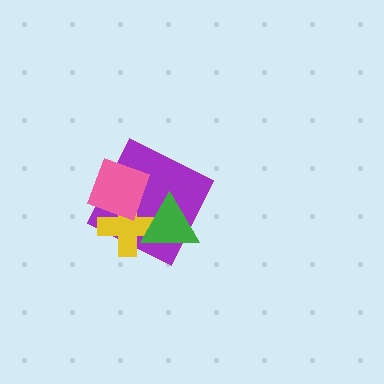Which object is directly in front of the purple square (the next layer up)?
The yellow cross is directly in front of the purple square.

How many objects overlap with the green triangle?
2 objects overlap with the green triangle.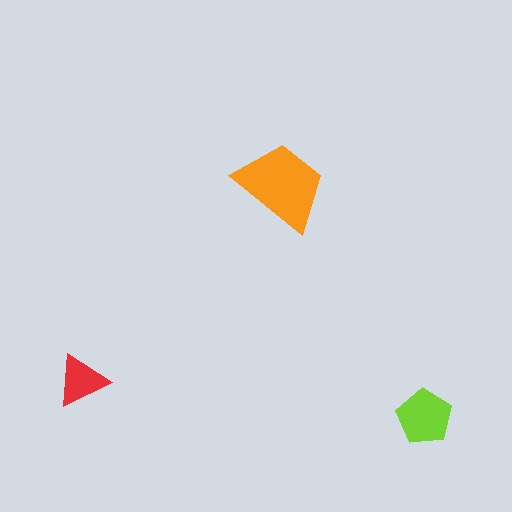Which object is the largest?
The orange trapezoid.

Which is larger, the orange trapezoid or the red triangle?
The orange trapezoid.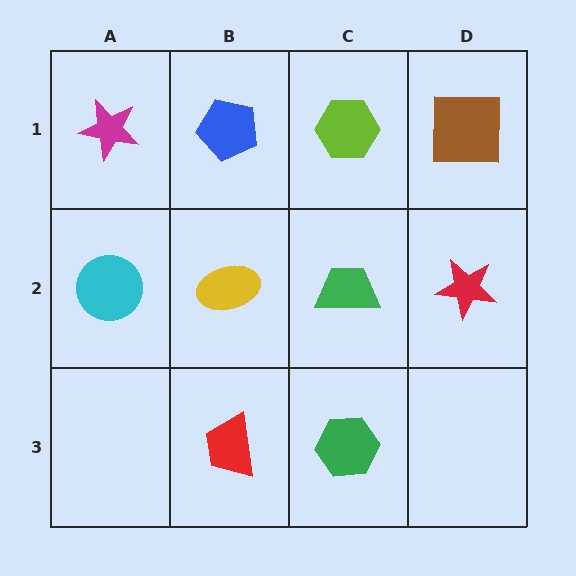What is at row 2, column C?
A green trapezoid.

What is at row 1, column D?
A brown square.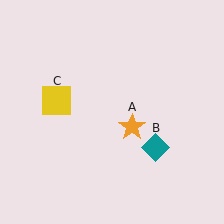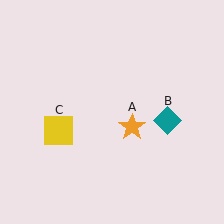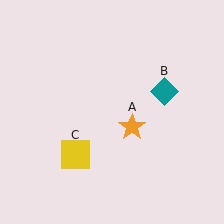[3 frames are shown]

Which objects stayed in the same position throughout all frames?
Orange star (object A) remained stationary.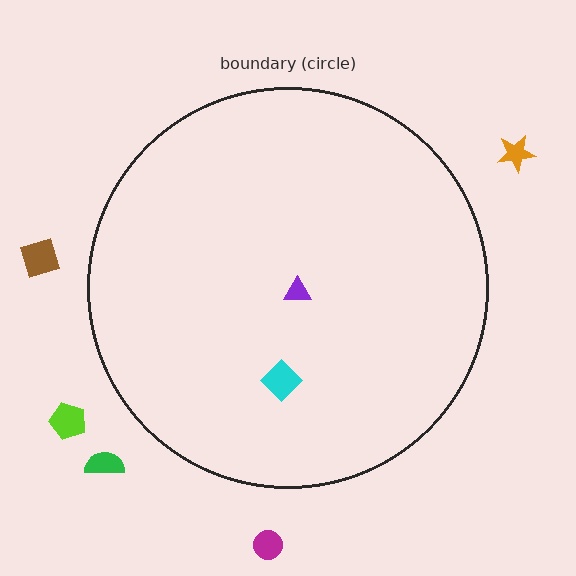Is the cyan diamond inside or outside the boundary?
Inside.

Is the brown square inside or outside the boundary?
Outside.